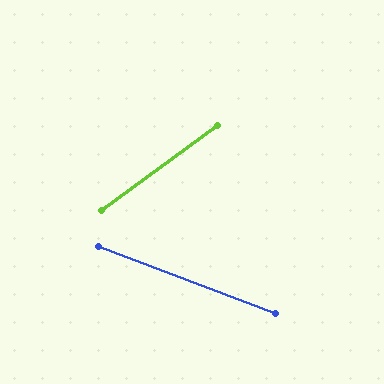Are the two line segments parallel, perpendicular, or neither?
Neither parallel nor perpendicular — they differ by about 57°.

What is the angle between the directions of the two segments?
Approximately 57 degrees.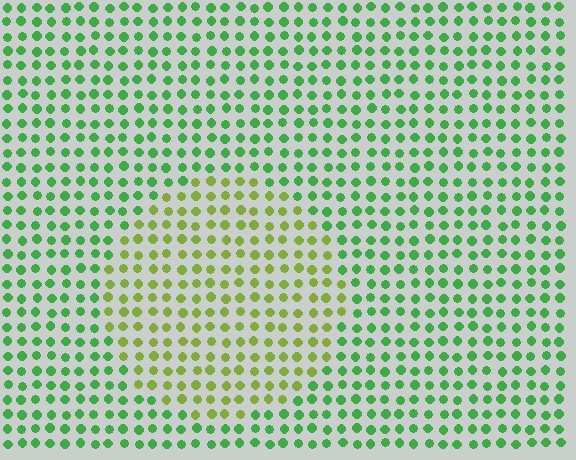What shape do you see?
I see a circle.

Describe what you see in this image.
The image is filled with small green elements in a uniform arrangement. A circle-shaped region is visible where the elements are tinted to a slightly different hue, forming a subtle color boundary.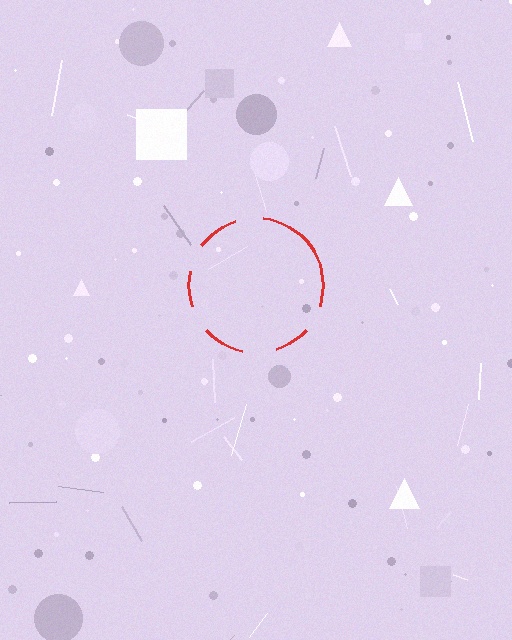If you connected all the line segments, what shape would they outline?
They would outline a circle.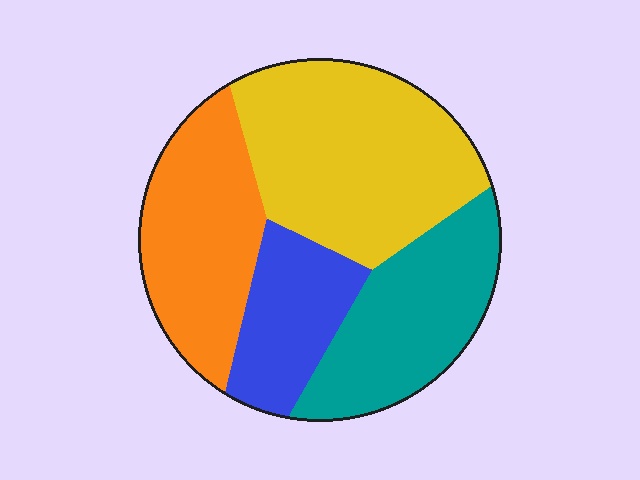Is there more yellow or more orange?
Yellow.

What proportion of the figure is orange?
Orange takes up less than a quarter of the figure.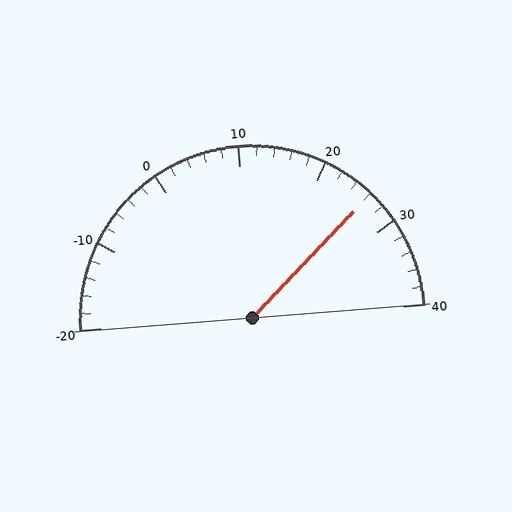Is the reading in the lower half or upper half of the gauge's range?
The reading is in the upper half of the range (-20 to 40).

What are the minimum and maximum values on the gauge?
The gauge ranges from -20 to 40.